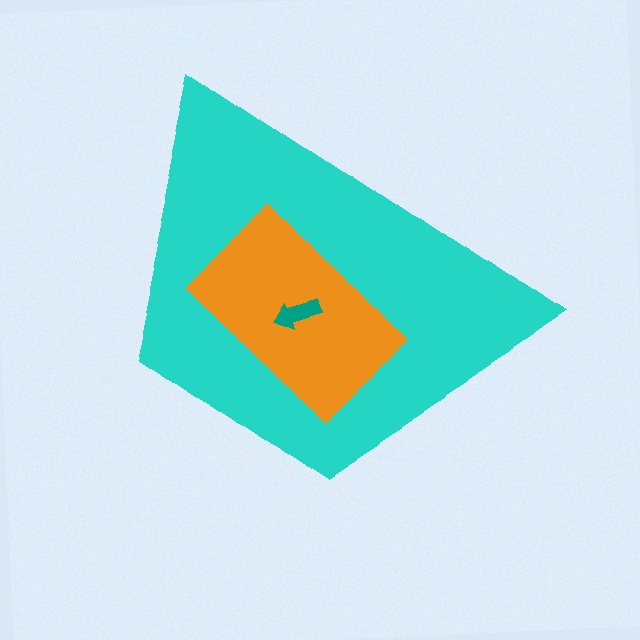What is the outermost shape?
The cyan trapezoid.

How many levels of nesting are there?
3.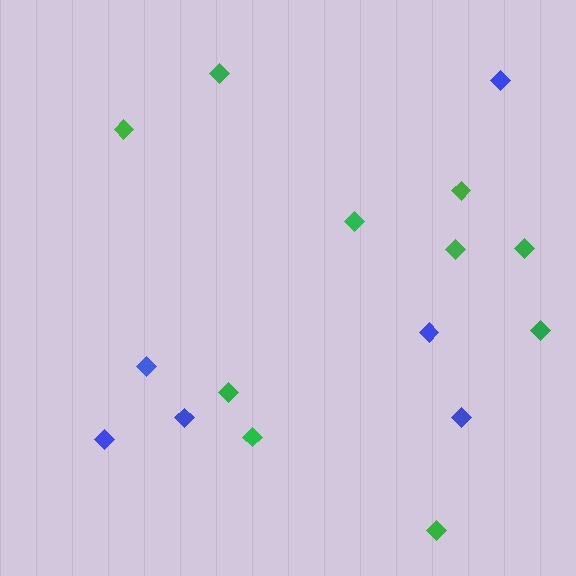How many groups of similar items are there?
There are 2 groups: one group of green diamonds (10) and one group of blue diamonds (6).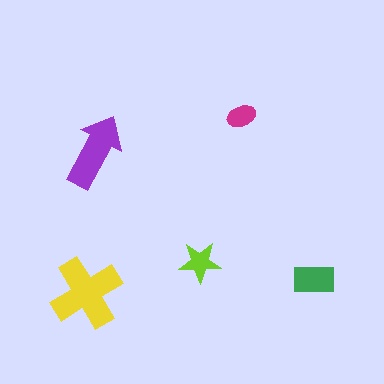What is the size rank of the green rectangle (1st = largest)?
3rd.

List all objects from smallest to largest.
The magenta ellipse, the lime star, the green rectangle, the purple arrow, the yellow cross.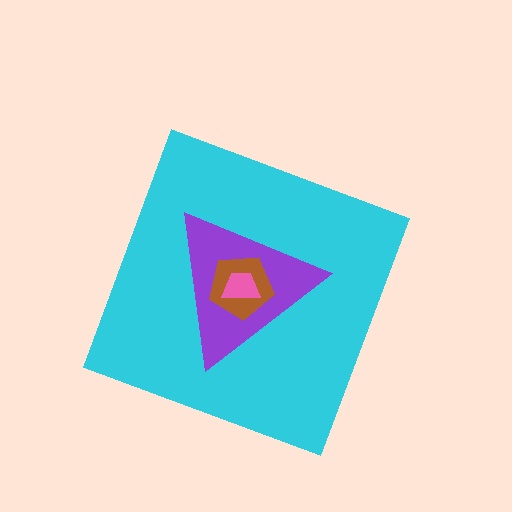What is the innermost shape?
The pink trapezoid.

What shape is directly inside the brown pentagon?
The pink trapezoid.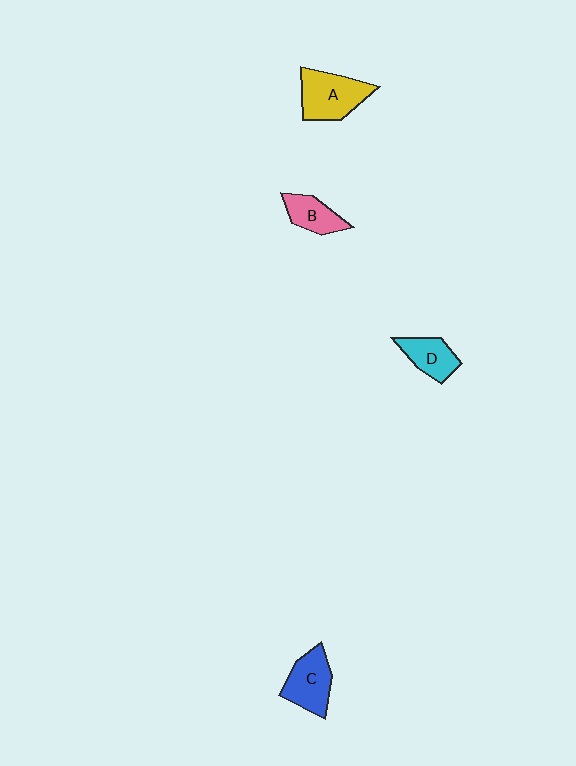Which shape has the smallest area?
Shape B (pink).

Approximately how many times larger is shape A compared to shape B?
Approximately 1.7 times.